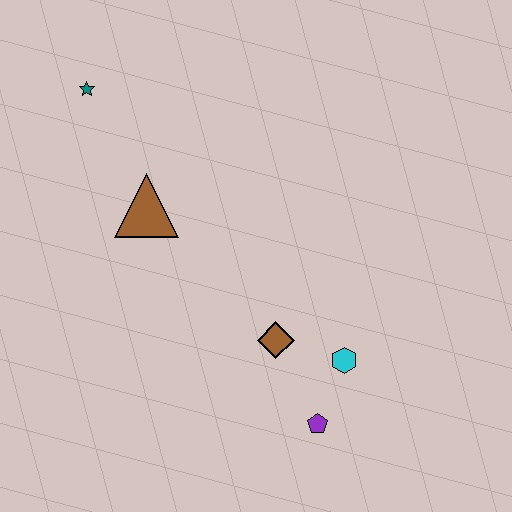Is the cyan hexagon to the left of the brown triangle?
No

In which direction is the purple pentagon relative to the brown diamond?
The purple pentagon is below the brown diamond.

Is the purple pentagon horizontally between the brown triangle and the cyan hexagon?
Yes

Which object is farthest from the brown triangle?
The purple pentagon is farthest from the brown triangle.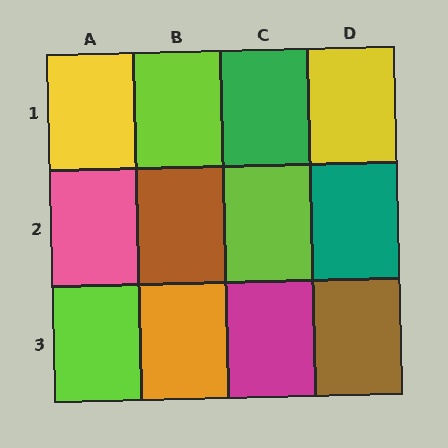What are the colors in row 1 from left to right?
Yellow, lime, green, yellow.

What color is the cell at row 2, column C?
Lime.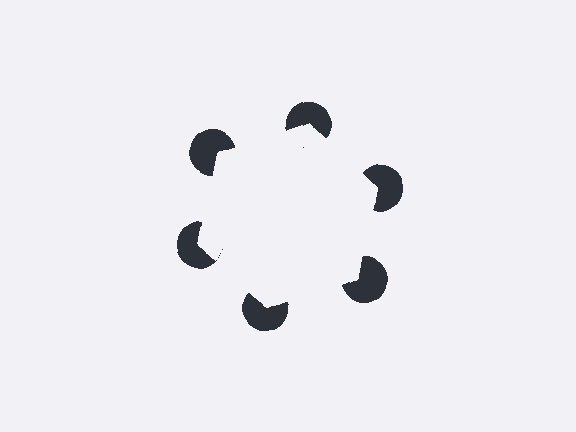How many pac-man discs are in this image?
There are 6 — one at each vertex of the illusory hexagon.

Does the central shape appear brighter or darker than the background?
It typically appears slightly brighter than the background, even though no actual brightness change is drawn.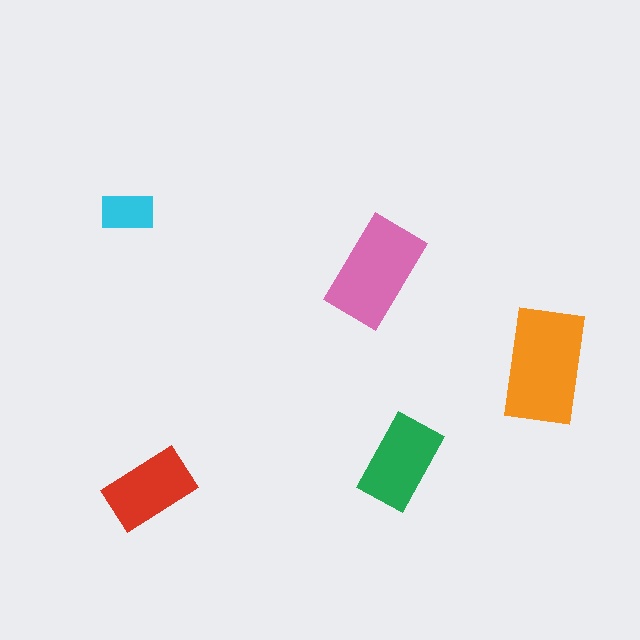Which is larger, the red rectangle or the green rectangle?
The green one.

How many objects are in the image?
There are 5 objects in the image.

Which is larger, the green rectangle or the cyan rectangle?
The green one.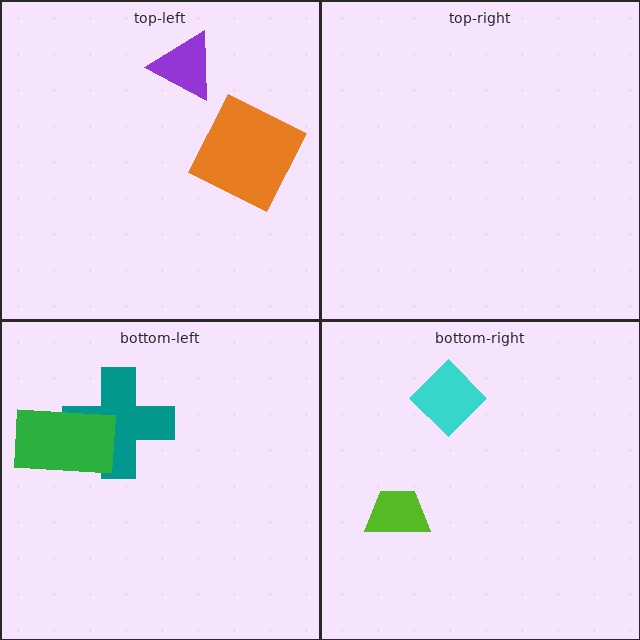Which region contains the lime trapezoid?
The bottom-right region.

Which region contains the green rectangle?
The bottom-left region.